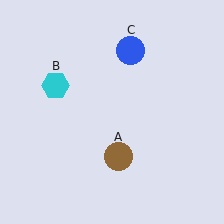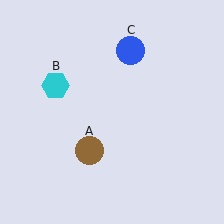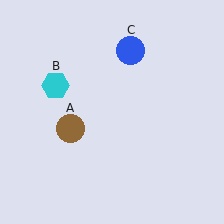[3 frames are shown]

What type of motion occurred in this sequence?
The brown circle (object A) rotated clockwise around the center of the scene.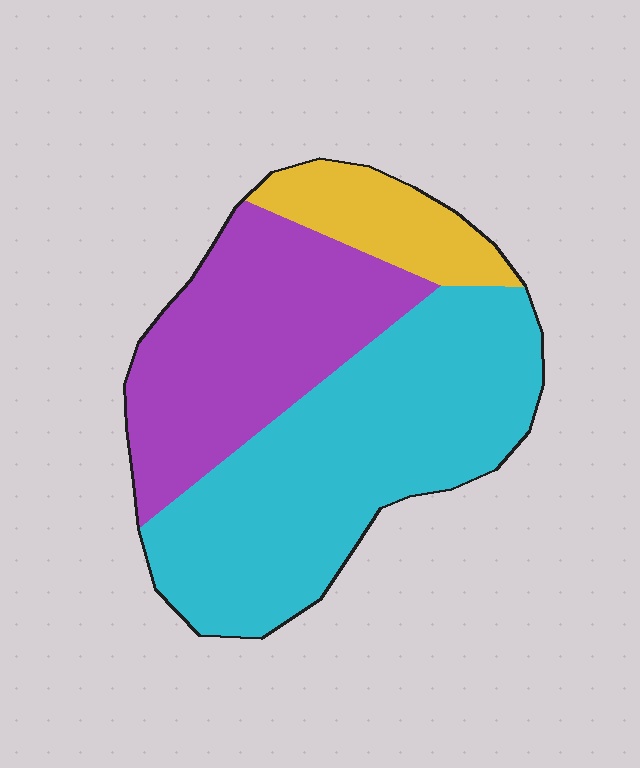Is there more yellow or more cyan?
Cyan.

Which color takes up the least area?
Yellow, at roughly 15%.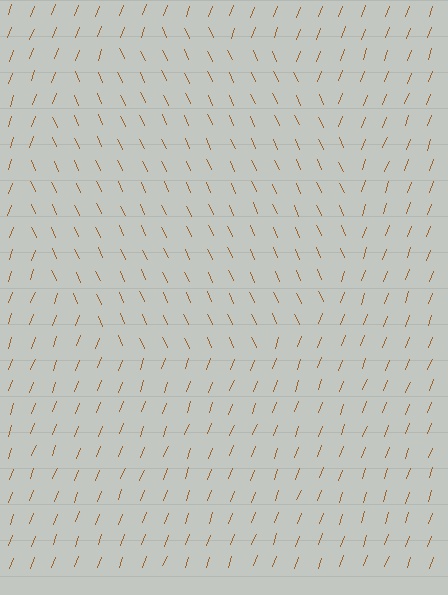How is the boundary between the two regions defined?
The boundary is defined purely by a change in line orientation (approximately 45 degrees difference). All lines are the same color and thickness.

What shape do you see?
I see a circle.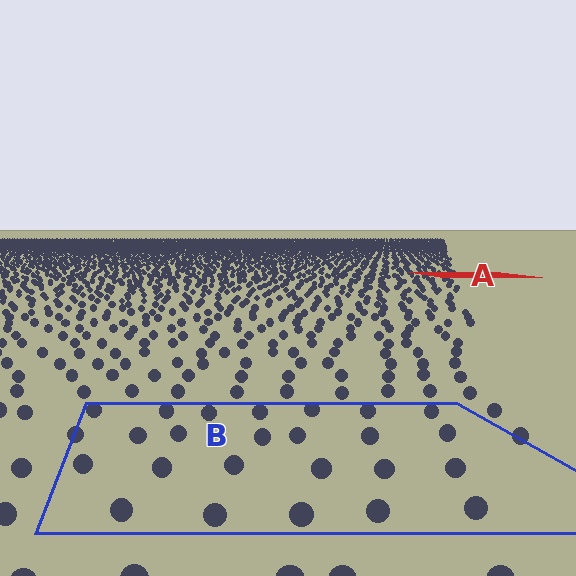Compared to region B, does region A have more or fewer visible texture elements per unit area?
Region A has more texture elements per unit area — they are packed more densely because it is farther away.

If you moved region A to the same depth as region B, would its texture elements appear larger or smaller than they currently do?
They would appear larger. At a closer depth, the same texture elements are projected at a bigger on-screen size.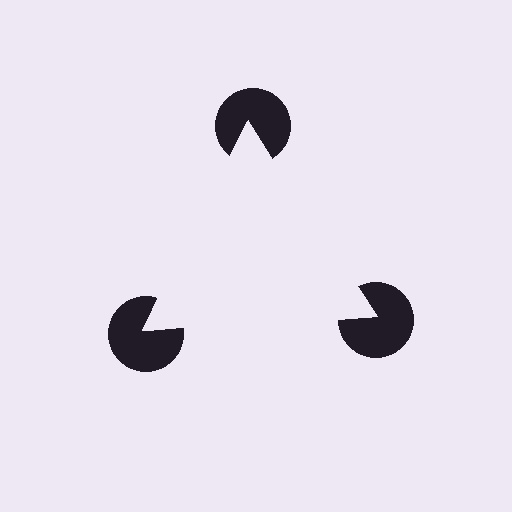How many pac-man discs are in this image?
There are 3 — one at each vertex of the illusory triangle.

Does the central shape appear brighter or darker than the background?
It typically appears slightly brighter than the background, even though no actual brightness change is drawn.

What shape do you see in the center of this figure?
An illusory triangle — its edges are inferred from the aligned wedge cuts in the pac-man discs, not physically drawn.